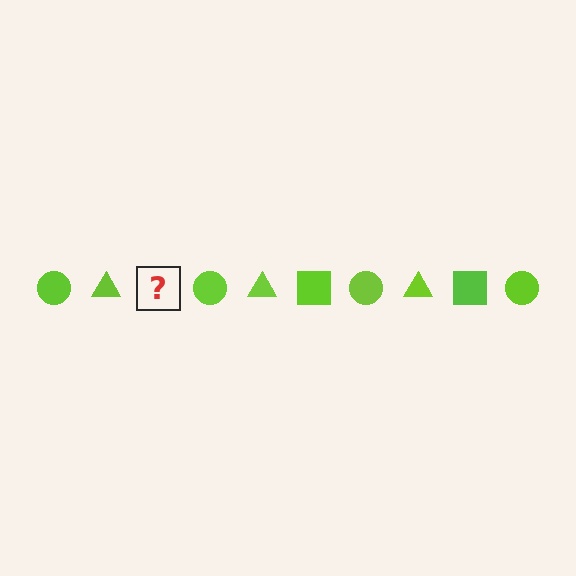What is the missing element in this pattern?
The missing element is a lime square.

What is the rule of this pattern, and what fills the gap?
The rule is that the pattern cycles through circle, triangle, square shapes in lime. The gap should be filled with a lime square.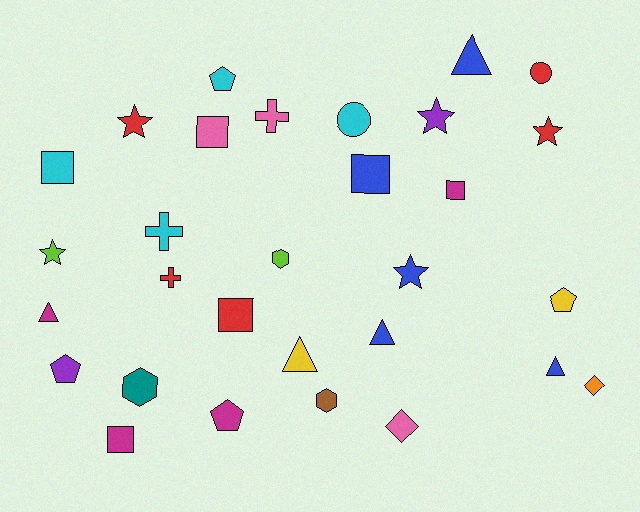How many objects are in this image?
There are 30 objects.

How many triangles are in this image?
There are 5 triangles.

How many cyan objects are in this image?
There are 4 cyan objects.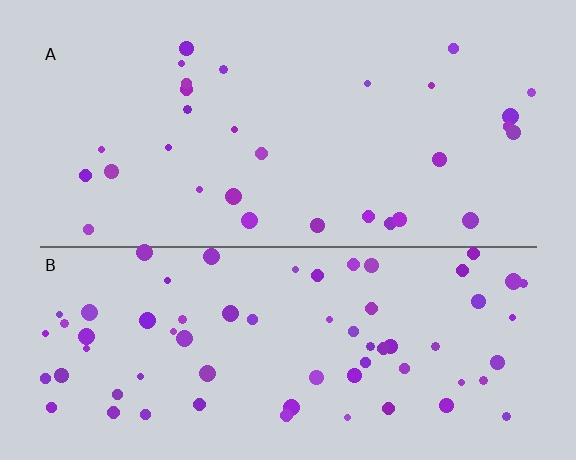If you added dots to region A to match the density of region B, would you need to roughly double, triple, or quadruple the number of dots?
Approximately double.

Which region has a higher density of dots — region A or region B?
B (the bottom).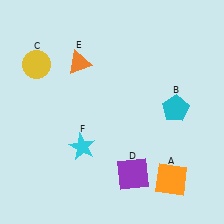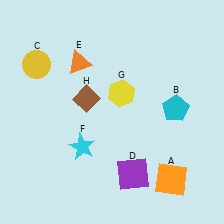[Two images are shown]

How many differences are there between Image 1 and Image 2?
There are 2 differences between the two images.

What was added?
A yellow hexagon (G), a brown diamond (H) were added in Image 2.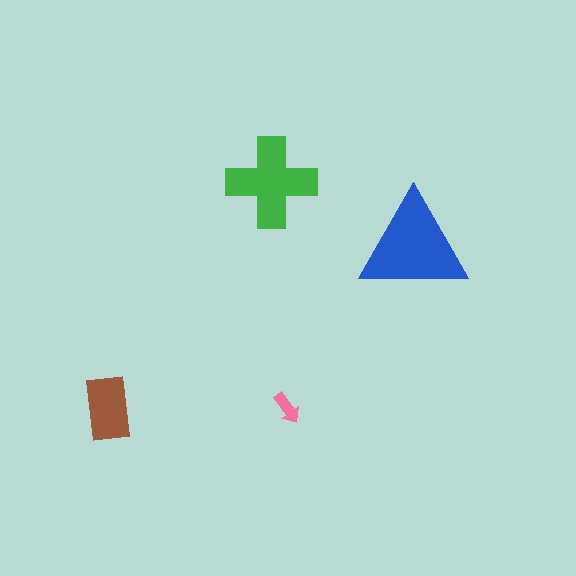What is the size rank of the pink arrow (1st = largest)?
4th.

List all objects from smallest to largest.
The pink arrow, the brown rectangle, the green cross, the blue triangle.